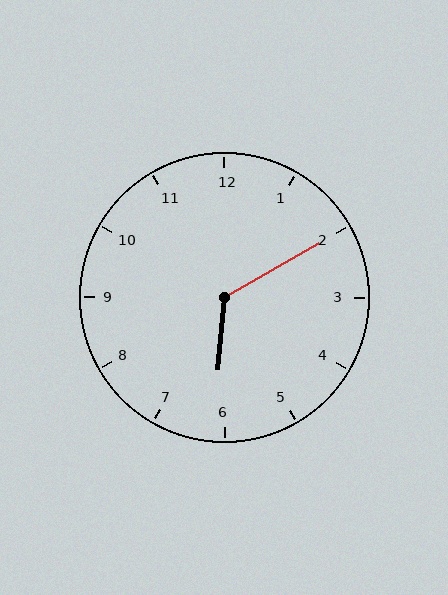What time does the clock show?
6:10.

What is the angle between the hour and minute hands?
Approximately 125 degrees.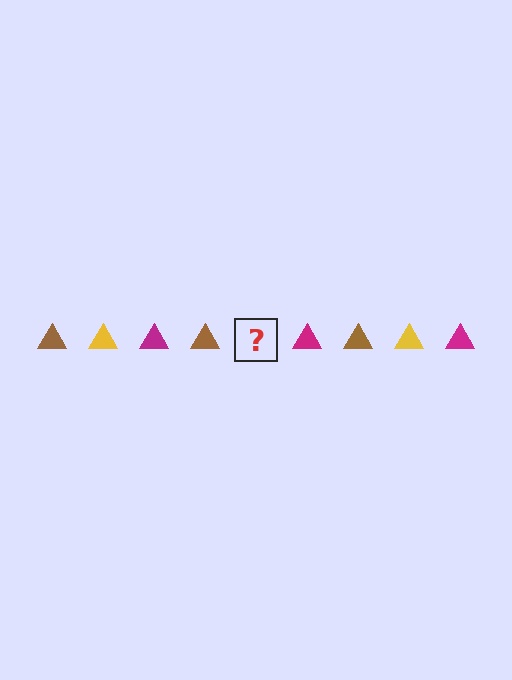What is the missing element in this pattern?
The missing element is a yellow triangle.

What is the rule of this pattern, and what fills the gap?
The rule is that the pattern cycles through brown, yellow, magenta triangles. The gap should be filled with a yellow triangle.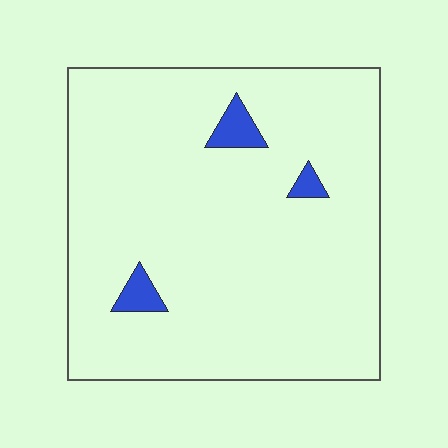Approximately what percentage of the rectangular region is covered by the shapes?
Approximately 5%.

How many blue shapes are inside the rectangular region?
3.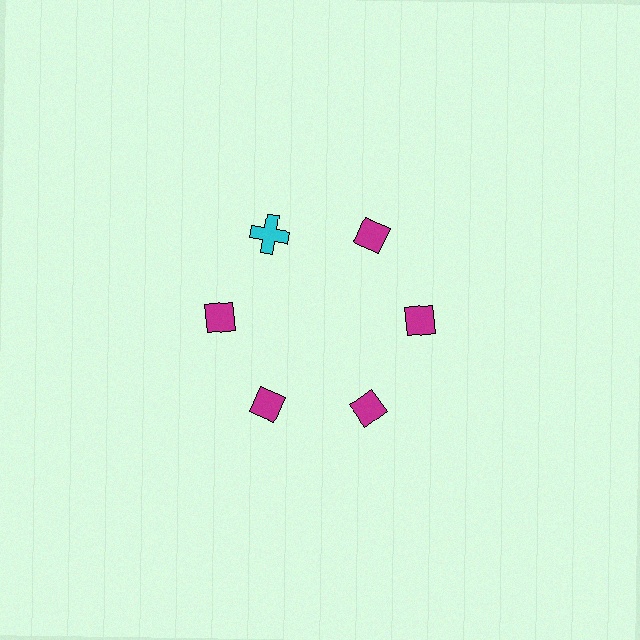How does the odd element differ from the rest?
It differs in both color (cyan instead of magenta) and shape (cross instead of diamond).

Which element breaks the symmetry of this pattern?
The cyan cross at roughly the 11 o'clock position breaks the symmetry. All other shapes are magenta diamonds.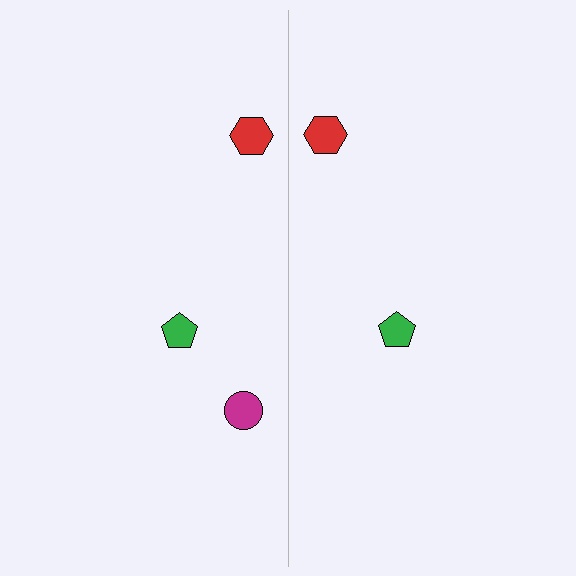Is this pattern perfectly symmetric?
No, the pattern is not perfectly symmetric. A magenta circle is missing from the right side.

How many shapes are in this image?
There are 5 shapes in this image.